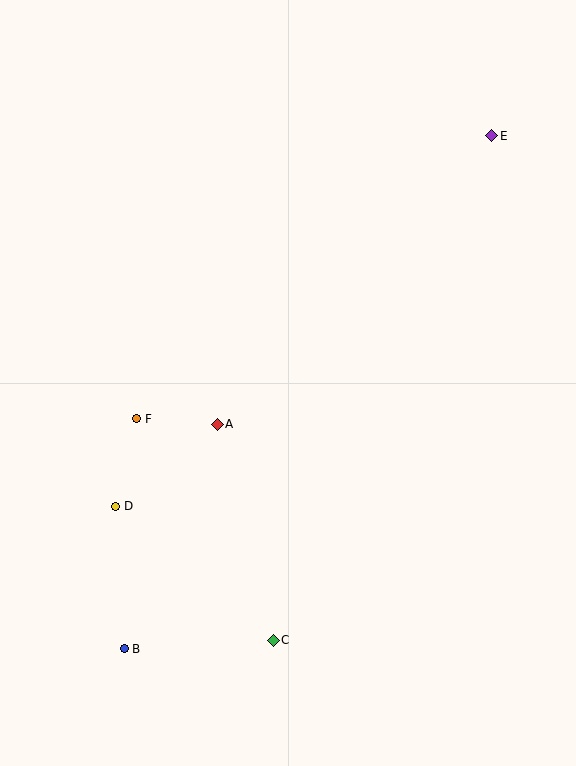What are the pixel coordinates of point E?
Point E is at (492, 136).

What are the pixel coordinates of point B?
Point B is at (124, 649).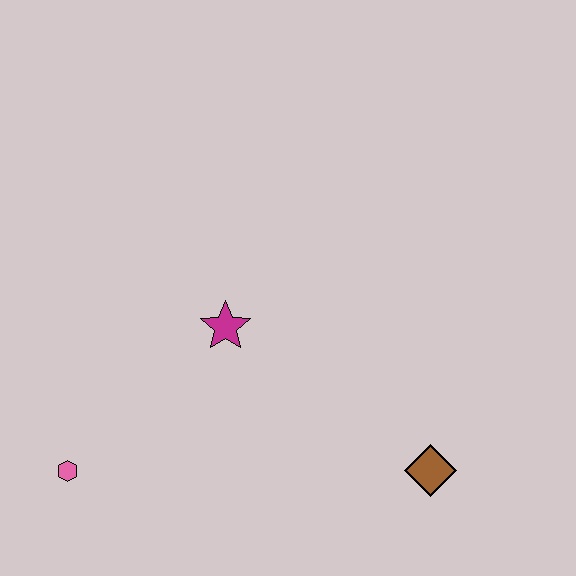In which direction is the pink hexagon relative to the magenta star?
The pink hexagon is to the left of the magenta star.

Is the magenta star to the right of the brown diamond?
No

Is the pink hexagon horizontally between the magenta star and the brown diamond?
No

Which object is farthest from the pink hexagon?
The brown diamond is farthest from the pink hexagon.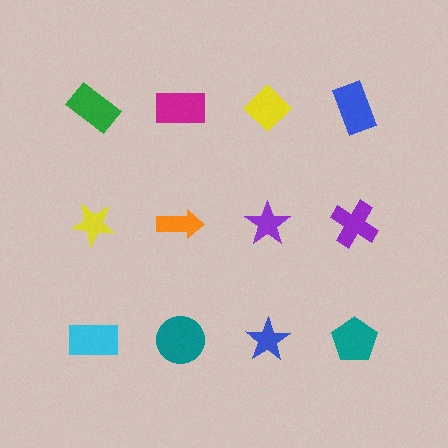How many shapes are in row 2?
4 shapes.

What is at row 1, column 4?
A blue rectangle.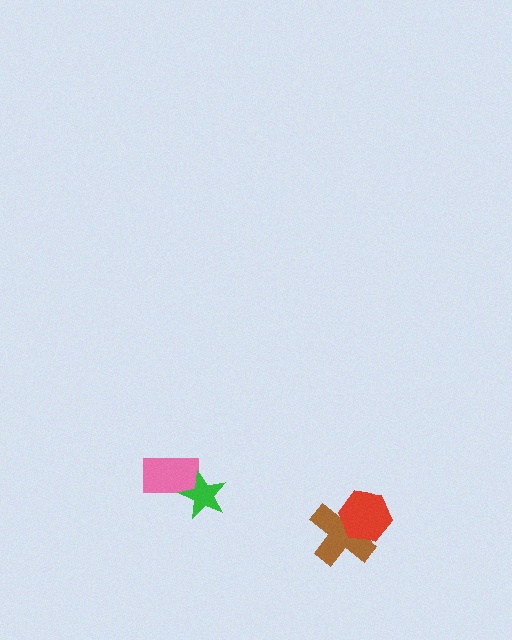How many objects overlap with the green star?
1 object overlaps with the green star.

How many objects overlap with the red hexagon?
1 object overlaps with the red hexagon.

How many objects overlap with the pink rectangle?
1 object overlaps with the pink rectangle.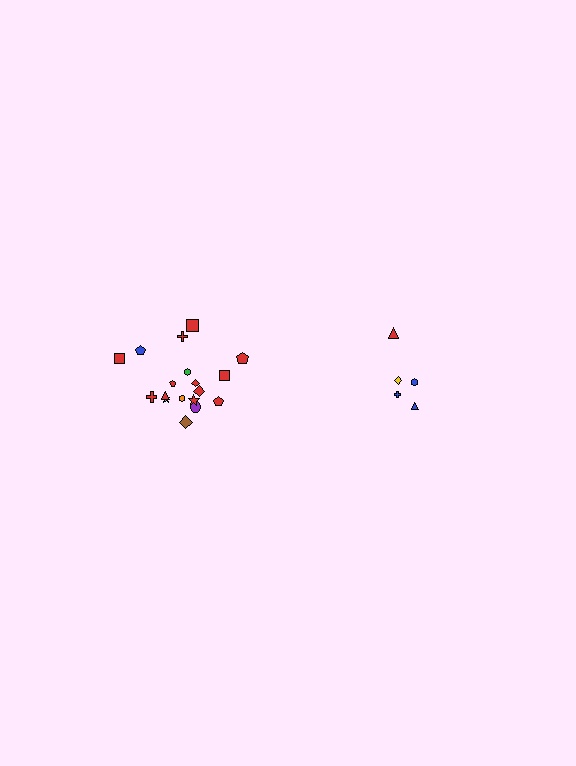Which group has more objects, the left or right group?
The left group.